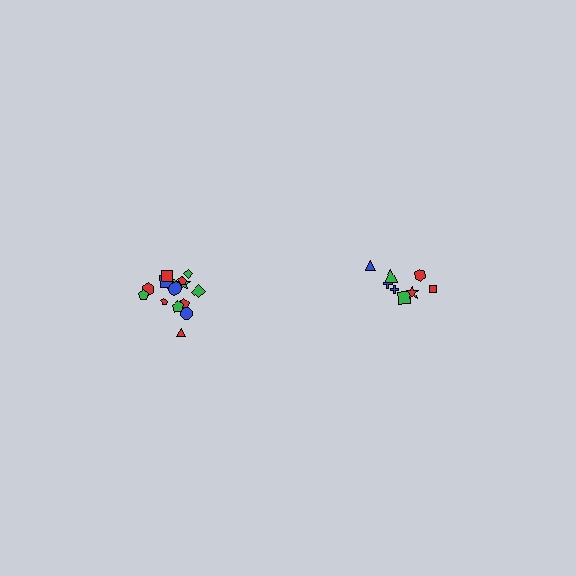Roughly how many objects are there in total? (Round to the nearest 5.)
Roughly 25 objects in total.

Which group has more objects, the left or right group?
The left group.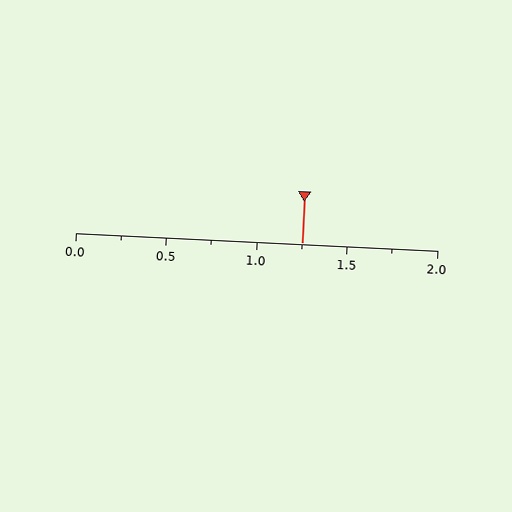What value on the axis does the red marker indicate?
The marker indicates approximately 1.25.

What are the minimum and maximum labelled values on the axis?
The axis runs from 0.0 to 2.0.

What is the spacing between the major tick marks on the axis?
The major ticks are spaced 0.5 apart.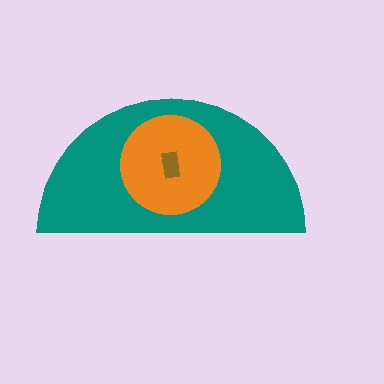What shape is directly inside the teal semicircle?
The orange circle.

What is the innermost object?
The brown rectangle.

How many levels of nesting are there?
3.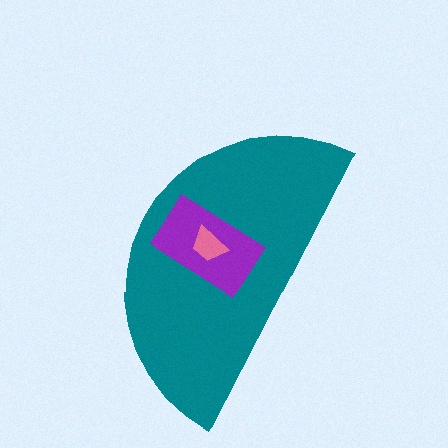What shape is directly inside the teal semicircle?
The purple rectangle.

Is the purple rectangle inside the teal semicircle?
Yes.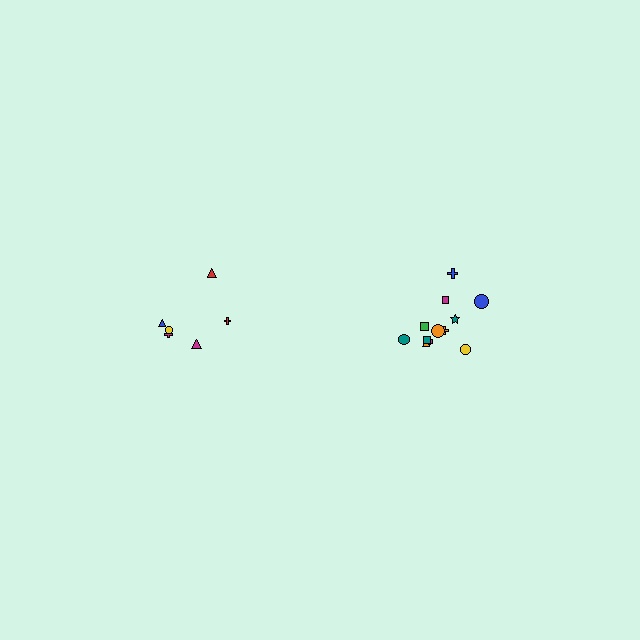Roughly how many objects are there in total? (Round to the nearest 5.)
Roughly 20 objects in total.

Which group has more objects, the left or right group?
The right group.